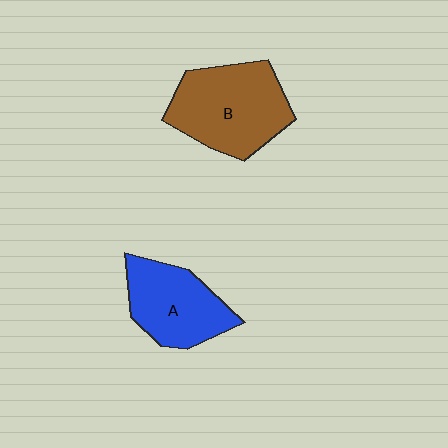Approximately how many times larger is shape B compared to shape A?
Approximately 1.3 times.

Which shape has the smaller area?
Shape A (blue).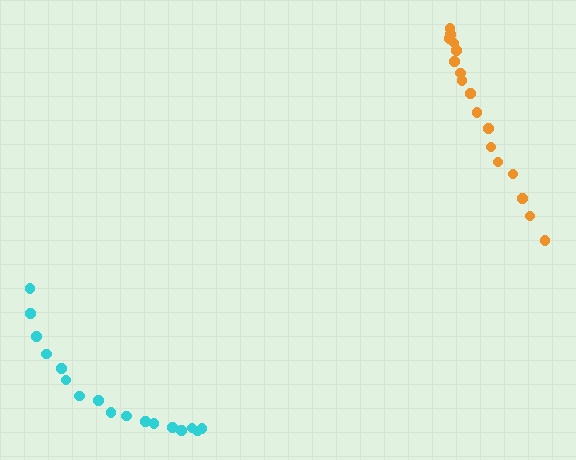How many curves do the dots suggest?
There are 2 distinct paths.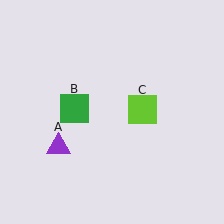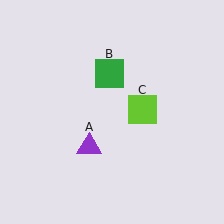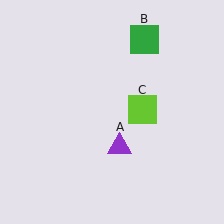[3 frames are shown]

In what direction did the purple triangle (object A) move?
The purple triangle (object A) moved right.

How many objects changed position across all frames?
2 objects changed position: purple triangle (object A), green square (object B).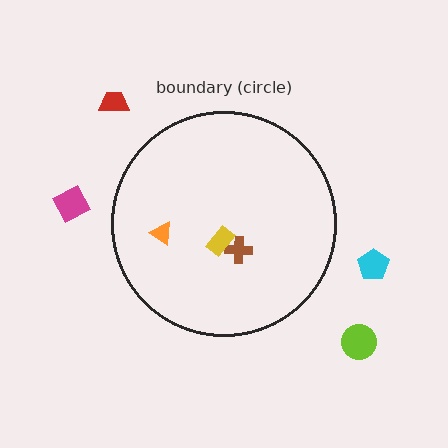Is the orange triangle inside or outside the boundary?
Inside.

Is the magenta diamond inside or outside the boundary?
Outside.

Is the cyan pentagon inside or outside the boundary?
Outside.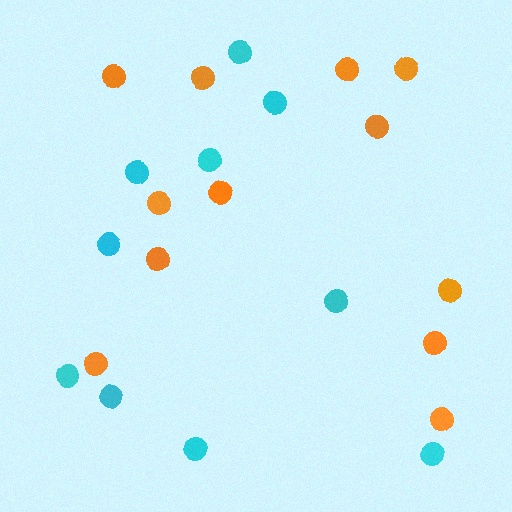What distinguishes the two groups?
There are 2 groups: one group of orange circles (12) and one group of cyan circles (10).